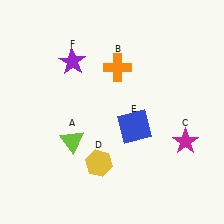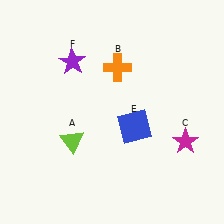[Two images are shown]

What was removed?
The yellow hexagon (D) was removed in Image 2.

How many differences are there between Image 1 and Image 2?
There is 1 difference between the two images.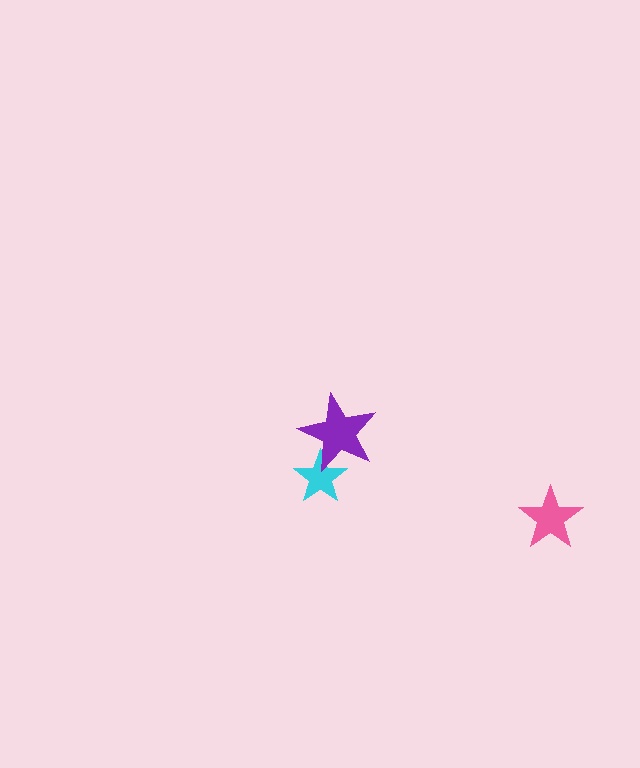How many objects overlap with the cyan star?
1 object overlaps with the cyan star.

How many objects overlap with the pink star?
0 objects overlap with the pink star.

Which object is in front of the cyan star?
The purple star is in front of the cyan star.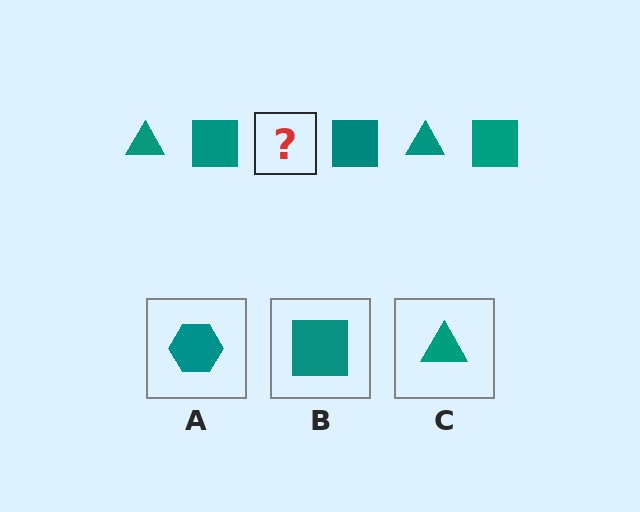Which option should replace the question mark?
Option C.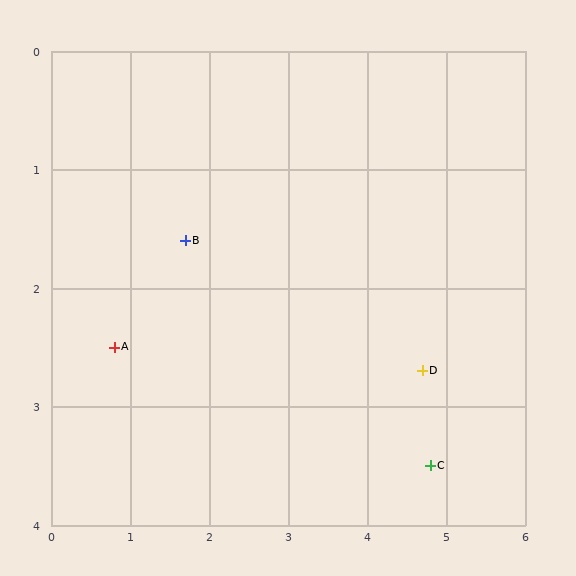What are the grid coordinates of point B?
Point B is at approximately (1.7, 1.6).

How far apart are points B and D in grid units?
Points B and D are about 3.2 grid units apart.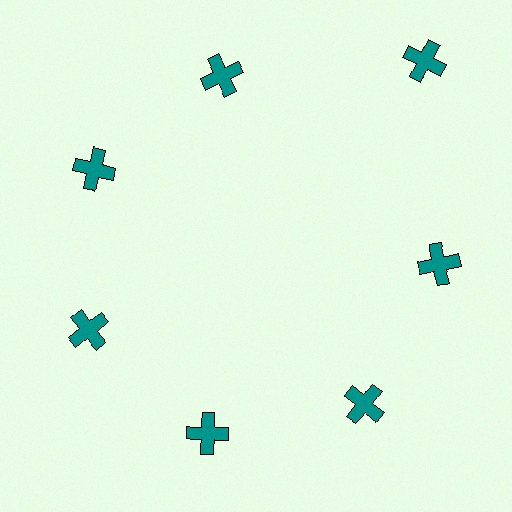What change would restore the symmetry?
The symmetry would be restored by moving it inward, back onto the ring so that all 7 crosses sit at equal angles and equal distance from the center.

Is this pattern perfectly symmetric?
No. The 7 teal crosses are arranged in a ring, but one element near the 1 o'clock position is pushed outward from the center, breaking the 7-fold rotational symmetry.